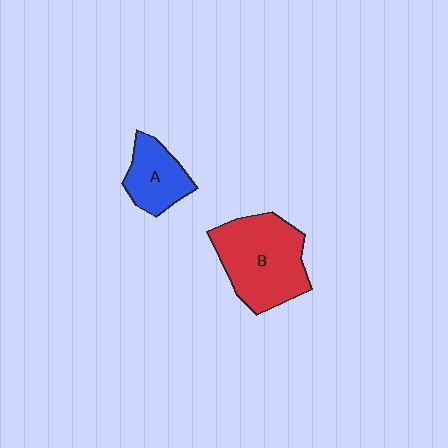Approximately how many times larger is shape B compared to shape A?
Approximately 1.9 times.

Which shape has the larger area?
Shape B (red).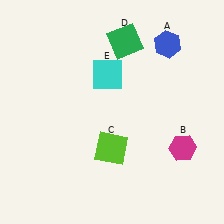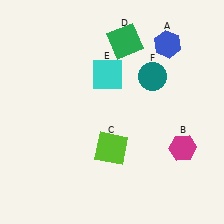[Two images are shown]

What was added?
A teal circle (F) was added in Image 2.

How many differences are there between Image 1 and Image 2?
There is 1 difference between the two images.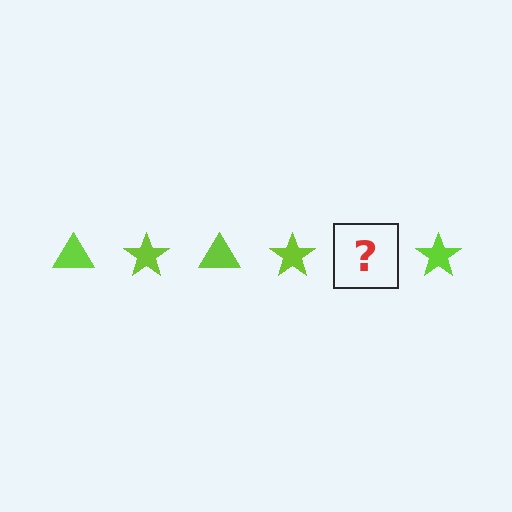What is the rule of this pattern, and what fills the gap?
The rule is that the pattern cycles through triangle, star shapes in lime. The gap should be filled with a lime triangle.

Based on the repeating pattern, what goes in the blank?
The blank should be a lime triangle.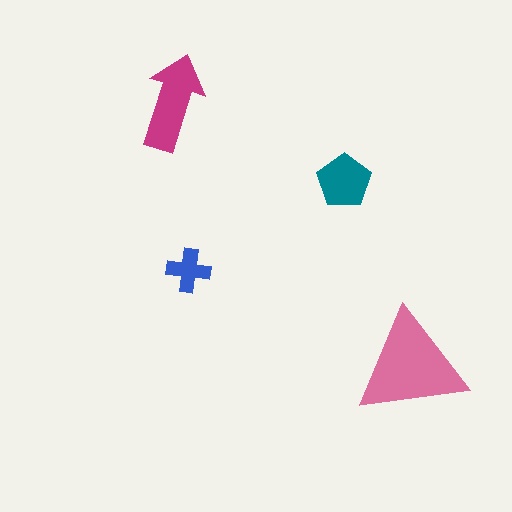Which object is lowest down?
The pink triangle is bottommost.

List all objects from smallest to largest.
The blue cross, the teal pentagon, the magenta arrow, the pink triangle.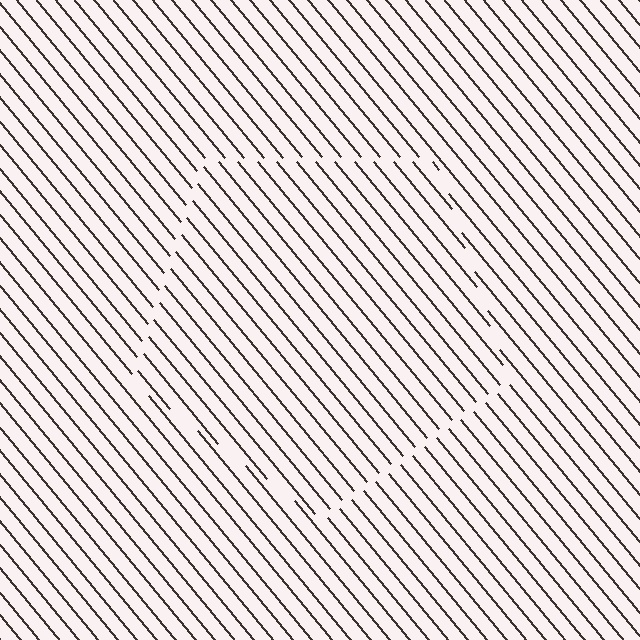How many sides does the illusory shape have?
5 sides — the line-ends trace a pentagon.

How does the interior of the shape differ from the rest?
The interior of the shape contains the same grating, shifted by half a period — the contour is defined by the phase discontinuity where line-ends from the inner and outer gratings abut.